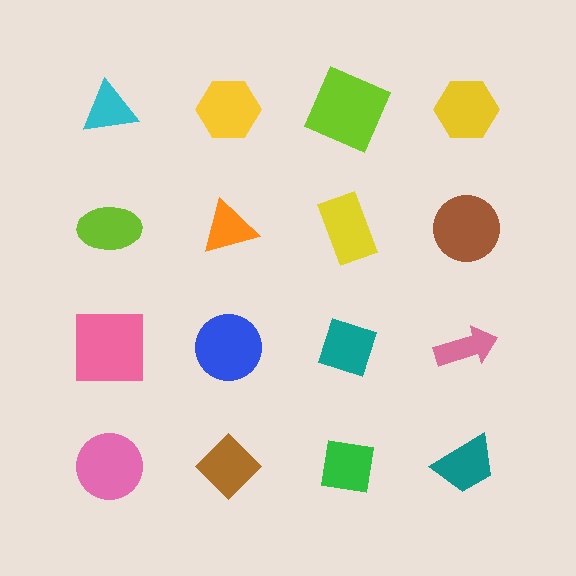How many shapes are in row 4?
4 shapes.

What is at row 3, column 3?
A teal diamond.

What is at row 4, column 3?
A green square.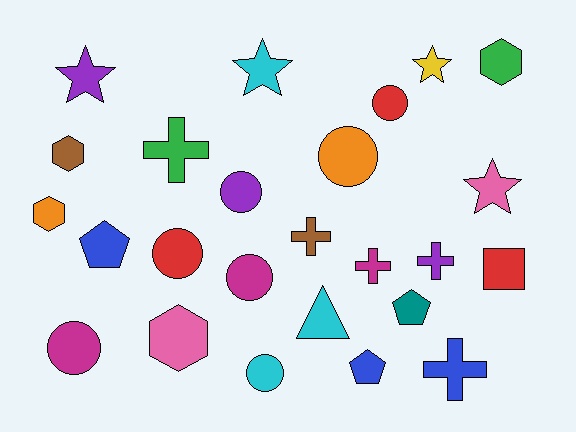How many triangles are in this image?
There is 1 triangle.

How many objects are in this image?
There are 25 objects.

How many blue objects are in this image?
There are 3 blue objects.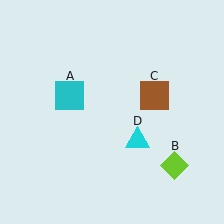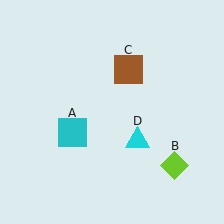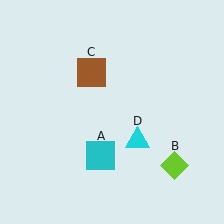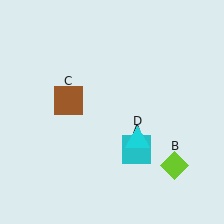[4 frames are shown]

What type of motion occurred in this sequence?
The cyan square (object A), brown square (object C) rotated counterclockwise around the center of the scene.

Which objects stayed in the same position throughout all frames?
Lime diamond (object B) and cyan triangle (object D) remained stationary.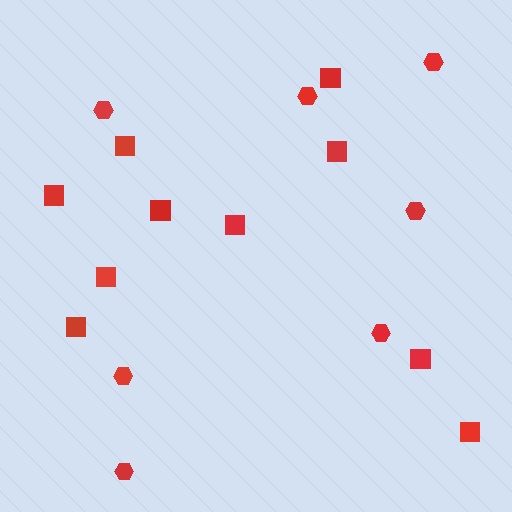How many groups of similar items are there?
There are 2 groups: one group of squares (10) and one group of hexagons (7).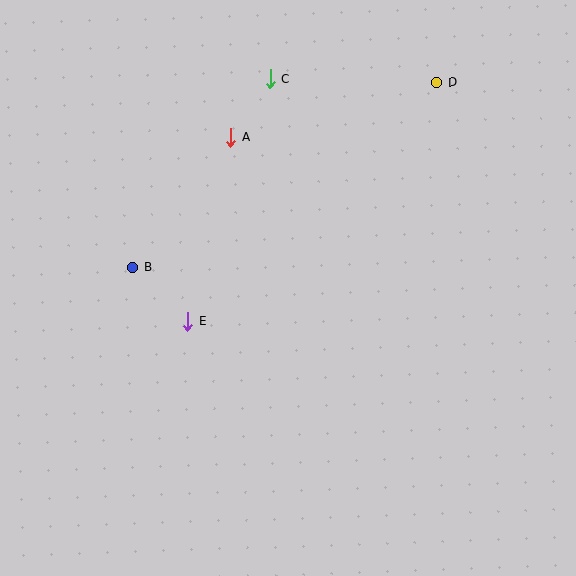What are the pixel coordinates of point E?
Point E is at (188, 322).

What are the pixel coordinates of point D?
Point D is at (437, 83).